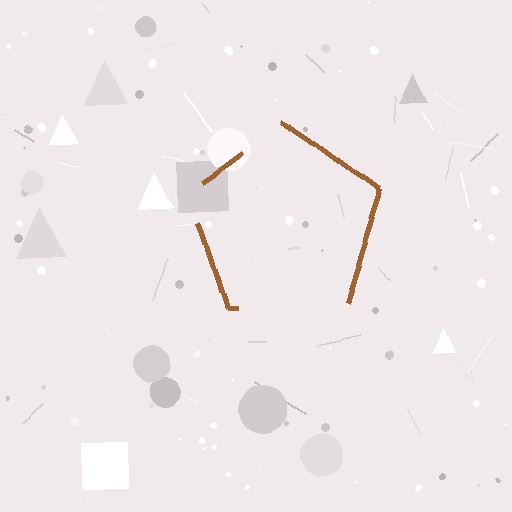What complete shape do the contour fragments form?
The contour fragments form a pentagon.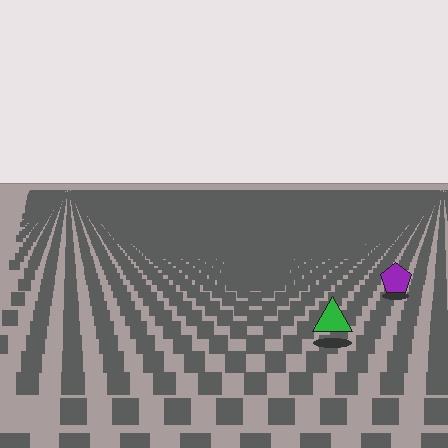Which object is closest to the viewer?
The green triangle is closest. The texture marks near it are larger and more spread out.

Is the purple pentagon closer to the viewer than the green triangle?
No. The green triangle is closer — you can tell from the texture gradient: the ground texture is coarser near it.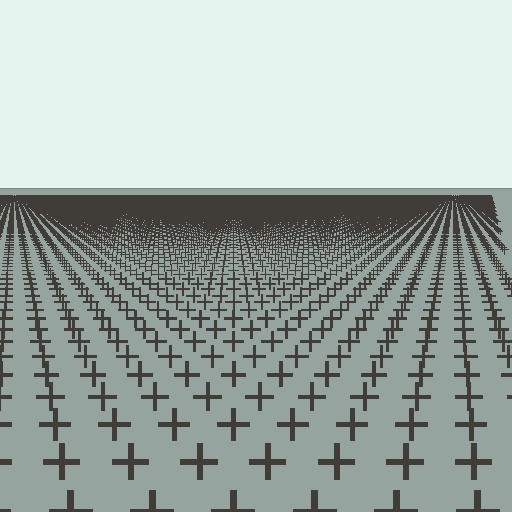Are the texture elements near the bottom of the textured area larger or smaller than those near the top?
Larger. Near the bottom, elements are closer to the viewer and appear at a bigger on-screen size.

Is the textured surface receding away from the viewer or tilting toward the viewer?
The surface is receding away from the viewer. Texture elements get smaller and denser toward the top.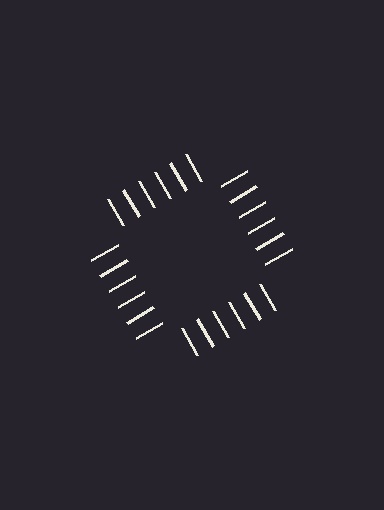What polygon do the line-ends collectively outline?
An illusory square — the line segments terminate on its edges but no continuous stroke is drawn.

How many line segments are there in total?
24 — 6 along each of the 4 edges.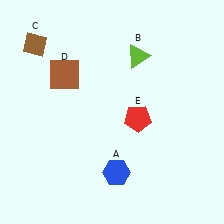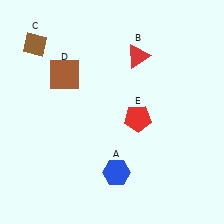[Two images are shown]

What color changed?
The triangle (B) changed from lime in Image 1 to red in Image 2.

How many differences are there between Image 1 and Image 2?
There is 1 difference between the two images.